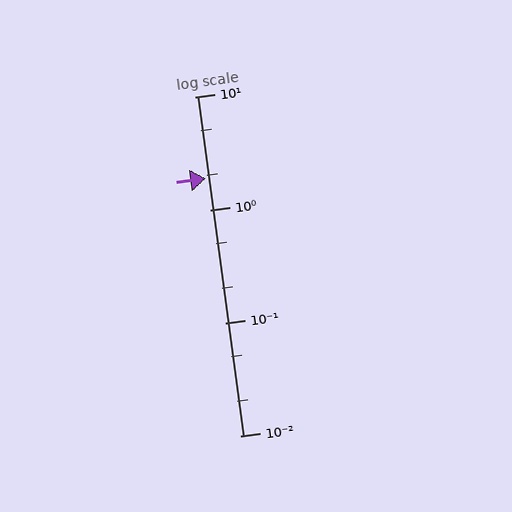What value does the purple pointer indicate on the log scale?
The pointer indicates approximately 1.9.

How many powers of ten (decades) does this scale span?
The scale spans 3 decades, from 0.01 to 10.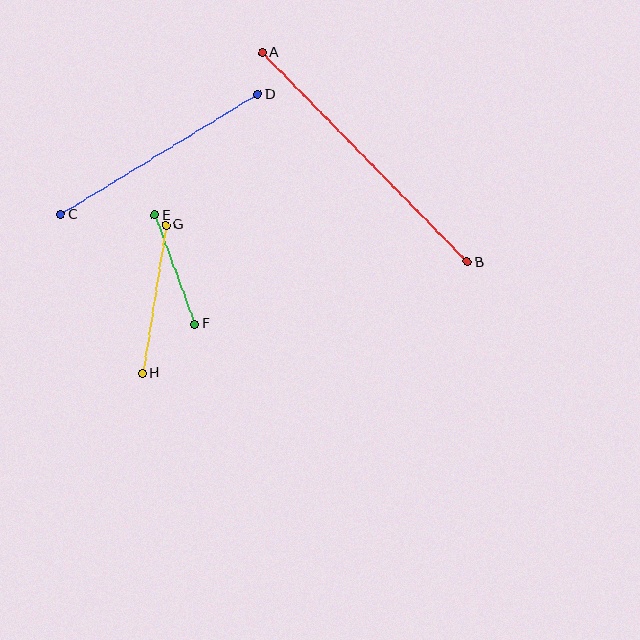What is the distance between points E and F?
The distance is approximately 116 pixels.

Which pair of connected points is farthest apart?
Points A and B are farthest apart.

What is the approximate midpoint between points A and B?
The midpoint is at approximately (365, 157) pixels.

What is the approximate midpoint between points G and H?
The midpoint is at approximately (154, 299) pixels.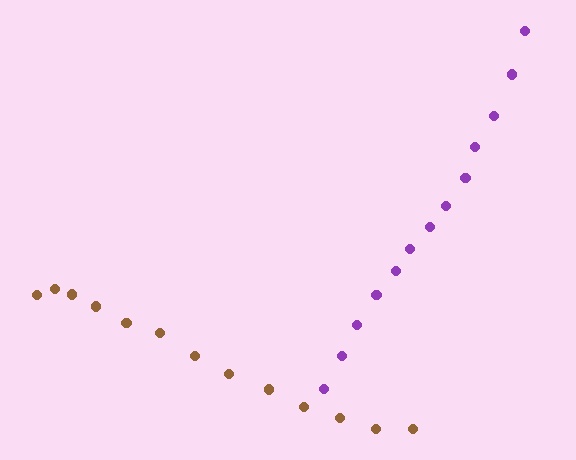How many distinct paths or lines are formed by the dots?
There are 2 distinct paths.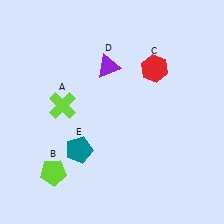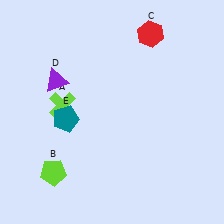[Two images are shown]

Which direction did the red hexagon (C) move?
The red hexagon (C) moved up.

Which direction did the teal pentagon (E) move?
The teal pentagon (E) moved up.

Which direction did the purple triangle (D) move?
The purple triangle (D) moved left.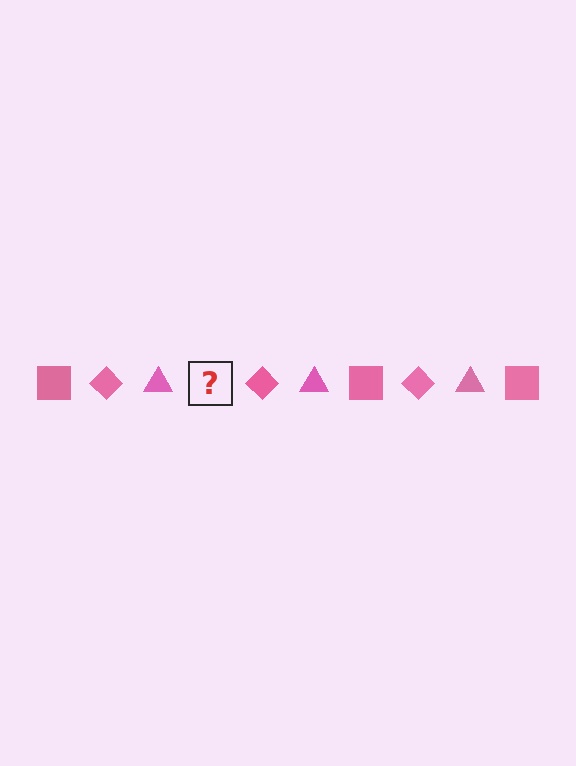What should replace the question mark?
The question mark should be replaced with a pink square.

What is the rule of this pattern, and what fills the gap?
The rule is that the pattern cycles through square, diamond, triangle shapes in pink. The gap should be filled with a pink square.